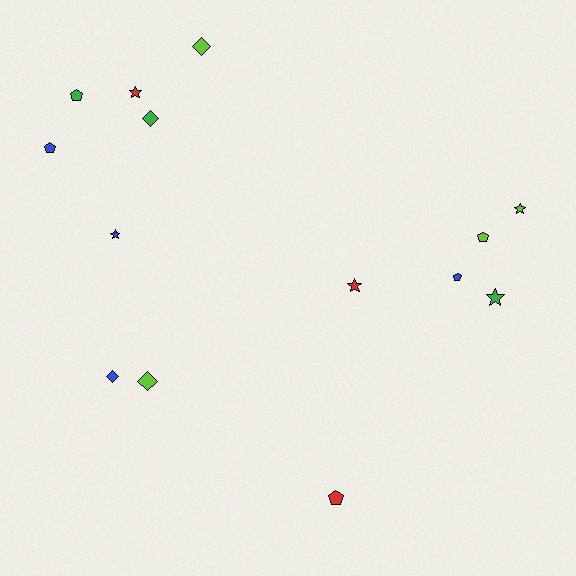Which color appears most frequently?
Lime, with 4 objects.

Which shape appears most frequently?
Star, with 5 objects.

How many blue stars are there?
There is 1 blue star.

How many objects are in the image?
There are 14 objects.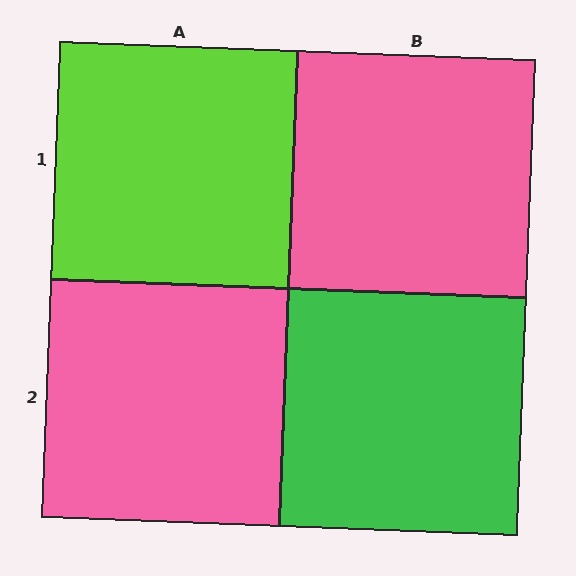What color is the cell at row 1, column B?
Pink.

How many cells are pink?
2 cells are pink.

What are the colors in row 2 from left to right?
Pink, green.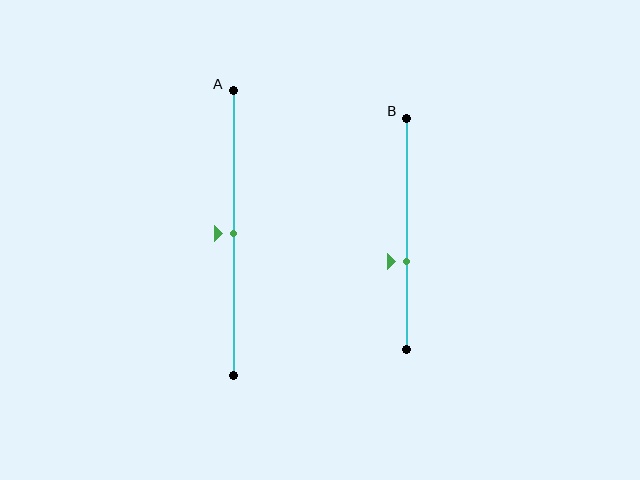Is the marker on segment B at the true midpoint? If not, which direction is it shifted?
No, the marker on segment B is shifted downward by about 12% of the segment length.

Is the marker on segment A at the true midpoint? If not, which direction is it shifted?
Yes, the marker on segment A is at the true midpoint.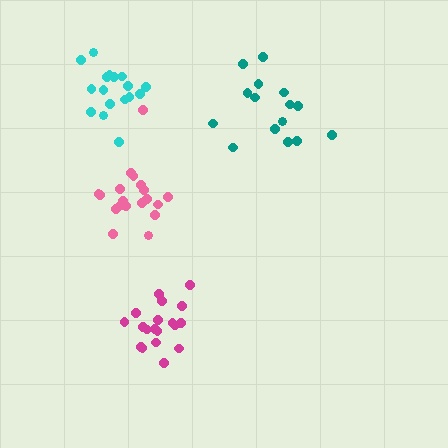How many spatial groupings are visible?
There are 4 spatial groupings.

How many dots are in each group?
Group 1: 19 dots, Group 2: 15 dots, Group 3: 17 dots, Group 4: 19 dots (70 total).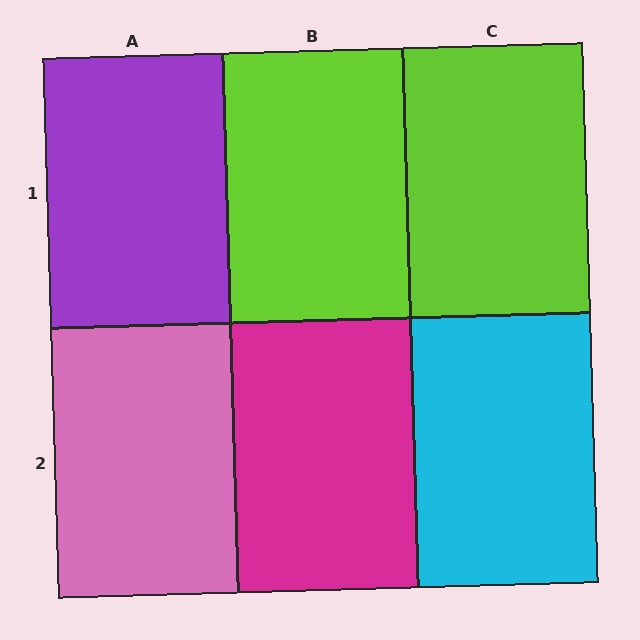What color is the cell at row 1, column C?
Lime.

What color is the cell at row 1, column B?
Lime.